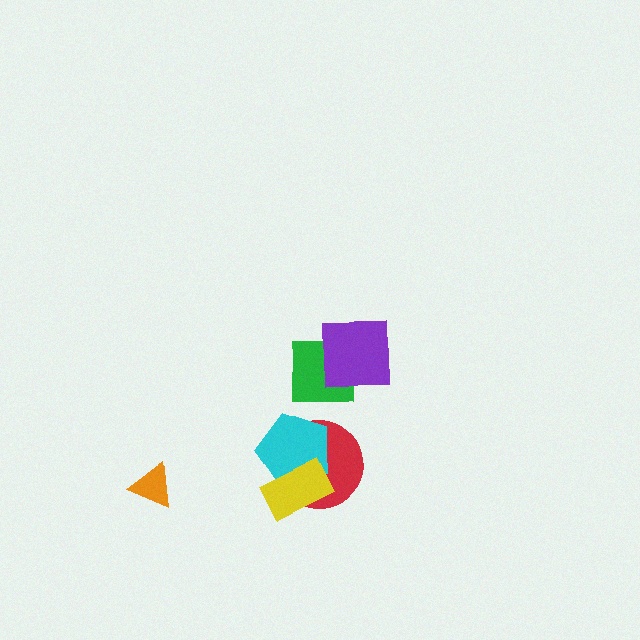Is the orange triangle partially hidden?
No, no other shape covers it.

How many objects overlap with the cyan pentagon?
2 objects overlap with the cyan pentagon.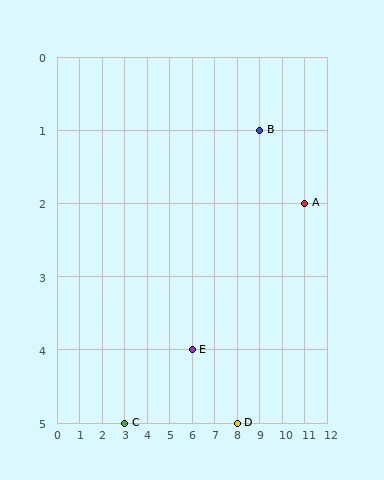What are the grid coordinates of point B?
Point B is at grid coordinates (9, 1).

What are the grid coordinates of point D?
Point D is at grid coordinates (8, 5).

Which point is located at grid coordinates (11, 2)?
Point A is at (11, 2).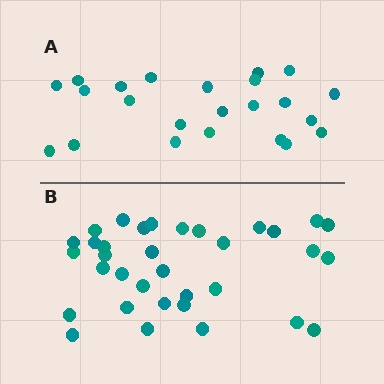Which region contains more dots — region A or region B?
Region B (the bottom region) has more dots.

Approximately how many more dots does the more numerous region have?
Region B has roughly 12 or so more dots than region A.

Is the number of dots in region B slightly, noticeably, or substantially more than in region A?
Region B has substantially more. The ratio is roughly 1.5 to 1.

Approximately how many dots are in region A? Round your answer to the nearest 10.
About 20 dots. (The exact count is 23, which rounds to 20.)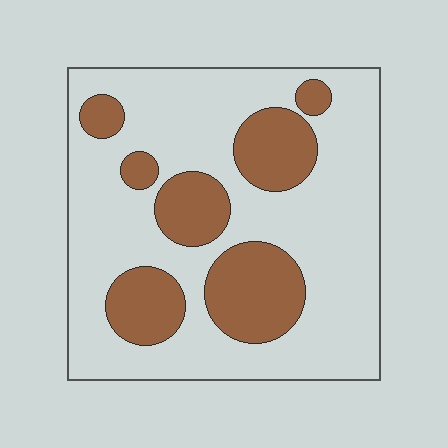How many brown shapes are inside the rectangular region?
7.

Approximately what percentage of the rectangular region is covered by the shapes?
Approximately 30%.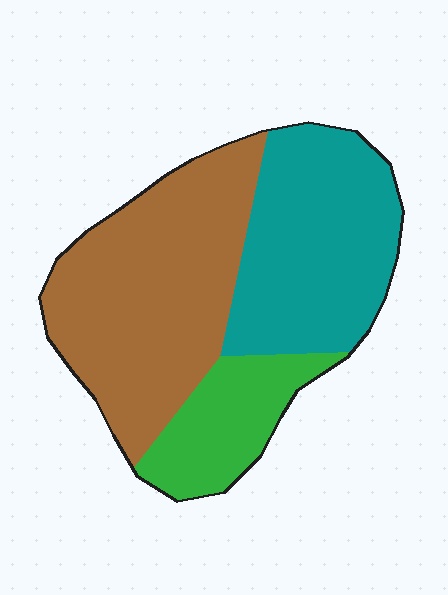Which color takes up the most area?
Brown, at roughly 45%.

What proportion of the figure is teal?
Teal covers 36% of the figure.